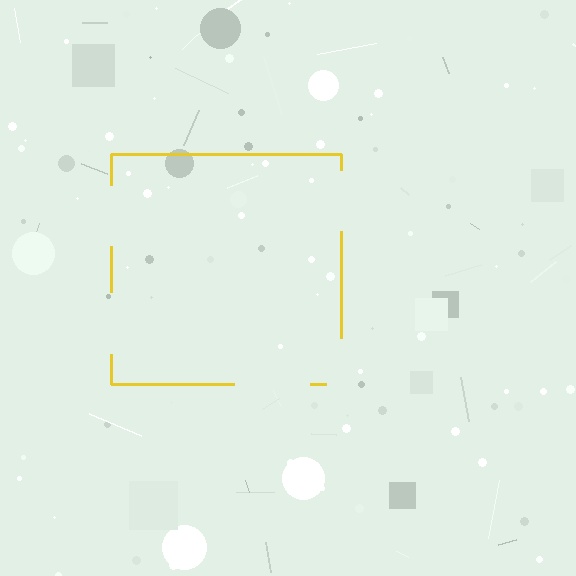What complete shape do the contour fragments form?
The contour fragments form a square.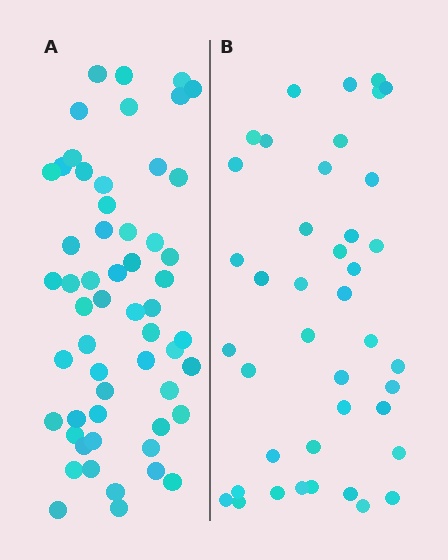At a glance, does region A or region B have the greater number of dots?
Region A (the left region) has more dots.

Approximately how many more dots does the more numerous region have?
Region A has approximately 15 more dots than region B.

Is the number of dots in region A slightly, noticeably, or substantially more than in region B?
Region A has noticeably more, but not dramatically so. The ratio is roughly 1.4 to 1.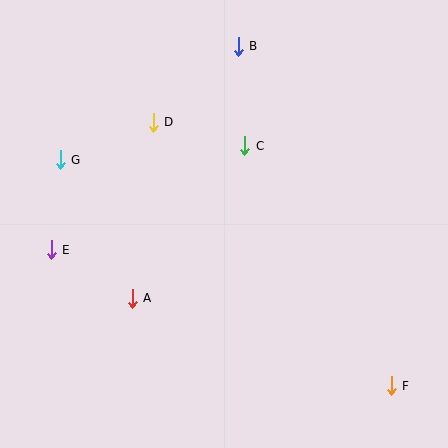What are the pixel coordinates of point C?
Point C is at (245, 146).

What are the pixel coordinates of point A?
Point A is at (132, 298).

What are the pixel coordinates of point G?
Point G is at (60, 160).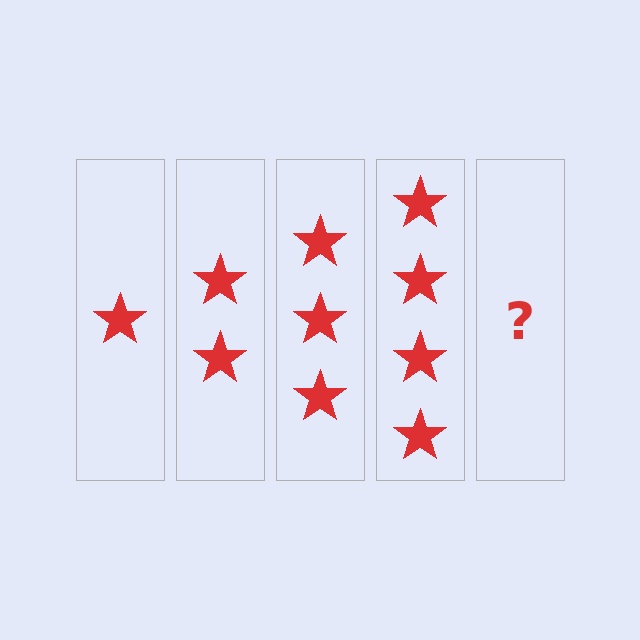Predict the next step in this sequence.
The next step is 5 stars.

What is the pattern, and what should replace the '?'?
The pattern is that each step adds one more star. The '?' should be 5 stars.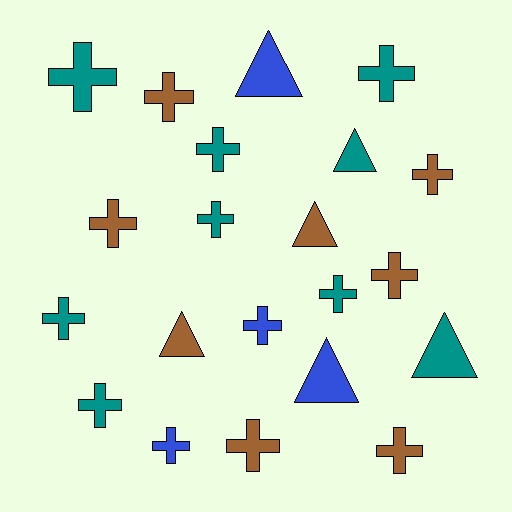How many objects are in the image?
There are 21 objects.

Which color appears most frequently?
Teal, with 9 objects.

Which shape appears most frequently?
Cross, with 15 objects.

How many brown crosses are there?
There are 6 brown crosses.